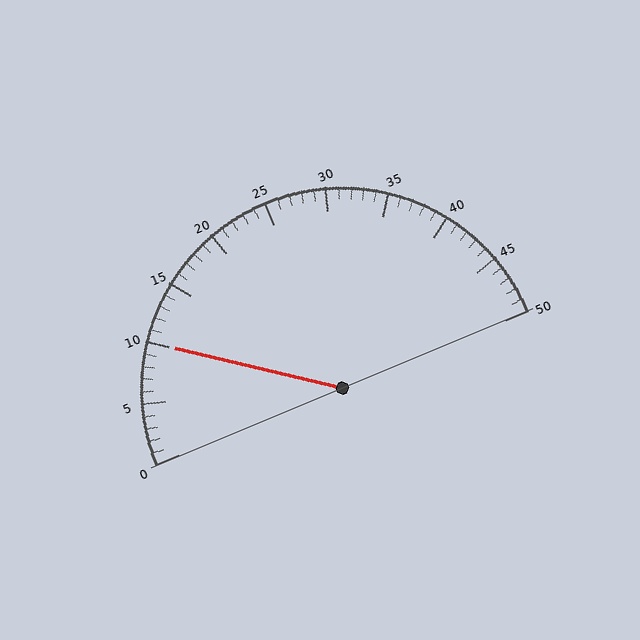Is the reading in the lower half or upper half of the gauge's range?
The reading is in the lower half of the range (0 to 50).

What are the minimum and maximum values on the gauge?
The gauge ranges from 0 to 50.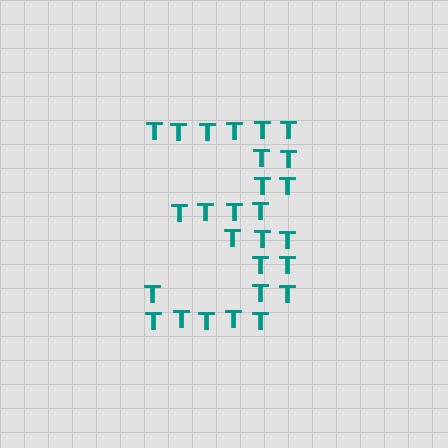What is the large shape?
The large shape is the digit 3.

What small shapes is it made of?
It is made of small letter T's.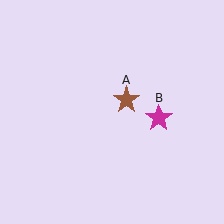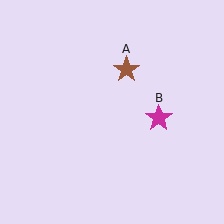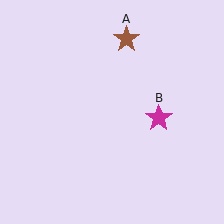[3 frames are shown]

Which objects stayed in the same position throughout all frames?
Magenta star (object B) remained stationary.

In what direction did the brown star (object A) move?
The brown star (object A) moved up.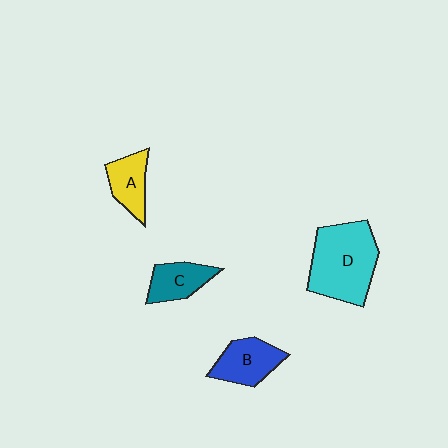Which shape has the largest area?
Shape D (cyan).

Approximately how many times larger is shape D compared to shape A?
Approximately 2.2 times.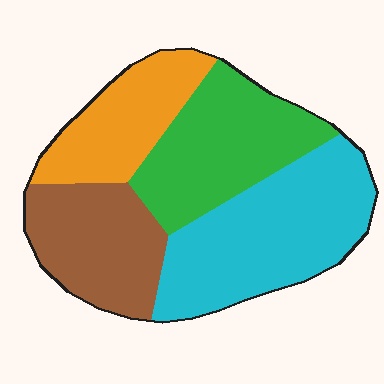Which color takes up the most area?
Cyan, at roughly 35%.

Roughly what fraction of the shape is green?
Green covers around 25% of the shape.